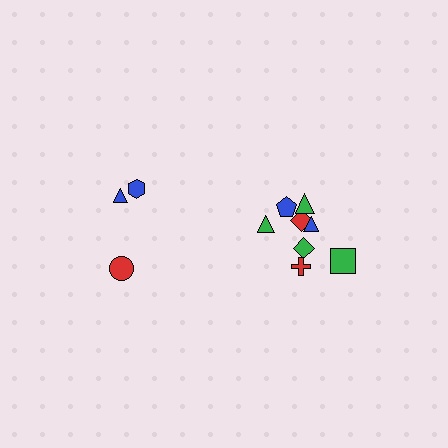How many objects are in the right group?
There are 8 objects.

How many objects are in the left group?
There are 3 objects.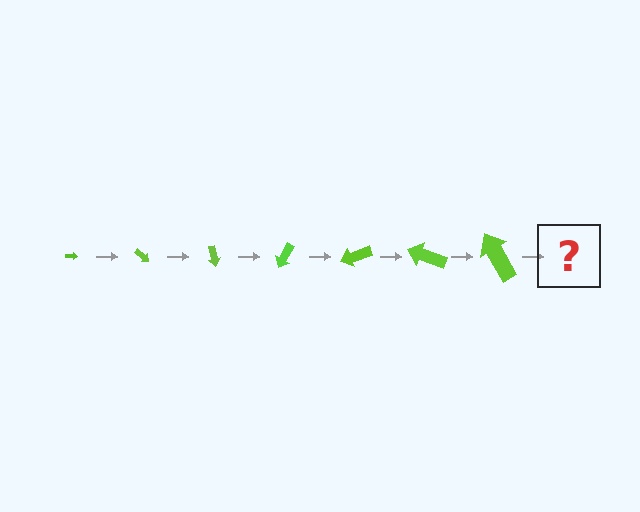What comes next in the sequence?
The next element should be an arrow, larger than the previous one and rotated 280 degrees from the start.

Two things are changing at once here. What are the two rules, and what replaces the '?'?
The two rules are that the arrow grows larger each step and it rotates 40 degrees each step. The '?' should be an arrow, larger than the previous one and rotated 280 degrees from the start.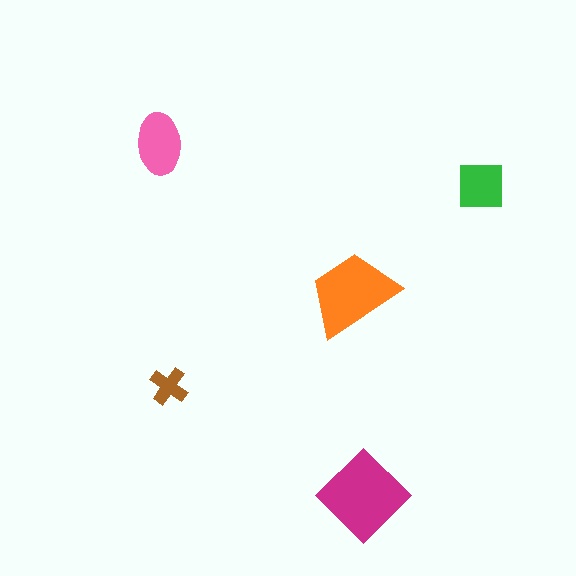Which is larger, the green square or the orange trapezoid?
The orange trapezoid.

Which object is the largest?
The magenta diamond.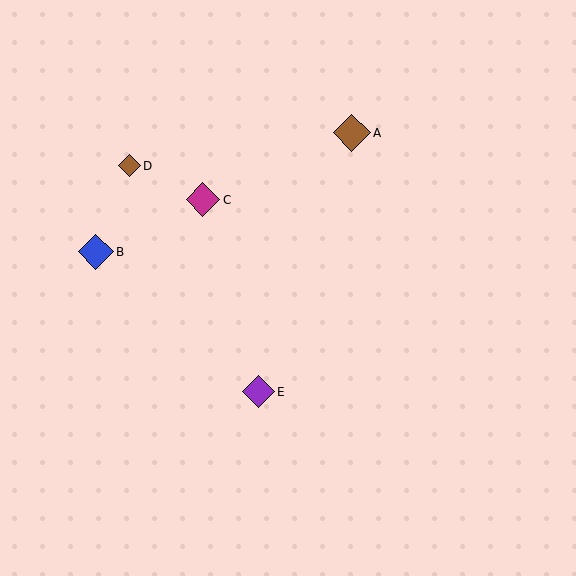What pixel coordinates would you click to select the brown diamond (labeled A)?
Click at (352, 133) to select the brown diamond A.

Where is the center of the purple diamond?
The center of the purple diamond is at (258, 392).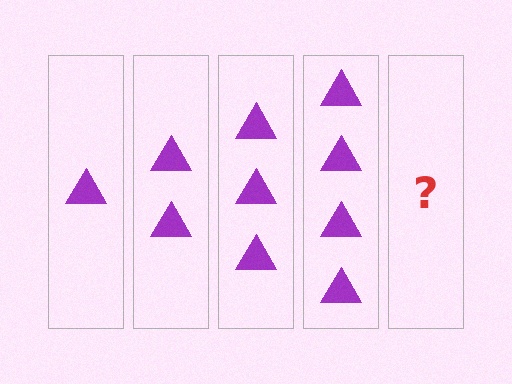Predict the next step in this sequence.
The next step is 5 triangles.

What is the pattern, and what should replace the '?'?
The pattern is that each step adds one more triangle. The '?' should be 5 triangles.